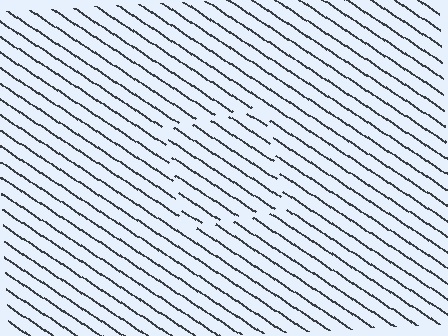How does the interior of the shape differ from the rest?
The interior of the shape contains the same grating, shifted by half a period — the contour is defined by the phase discontinuity where line-ends from the inner and outer gratings abut.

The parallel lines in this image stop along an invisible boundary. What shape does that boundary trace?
An illusory square. The interior of the shape contains the same grating, shifted by half a period — the contour is defined by the phase discontinuity where line-ends from the inner and outer gratings abut.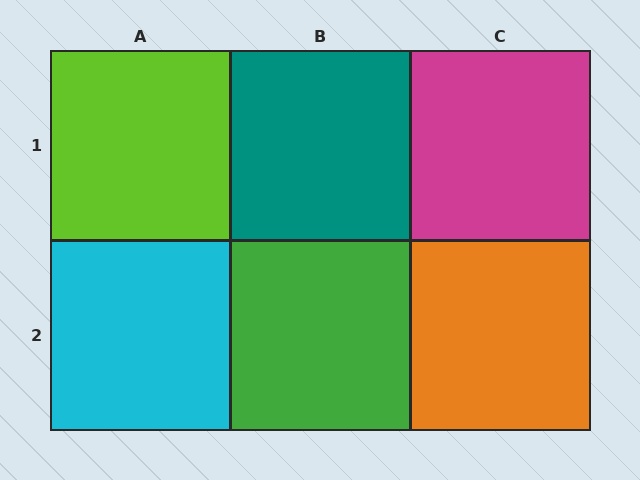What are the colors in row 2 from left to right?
Cyan, green, orange.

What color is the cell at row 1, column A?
Lime.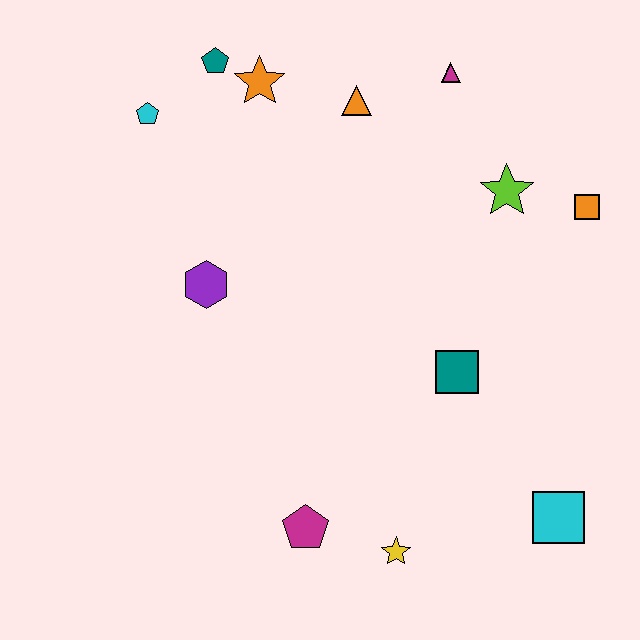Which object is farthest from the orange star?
The cyan square is farthest from the orange star.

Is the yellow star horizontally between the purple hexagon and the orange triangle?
No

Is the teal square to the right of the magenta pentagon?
Yes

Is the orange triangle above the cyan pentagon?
Yes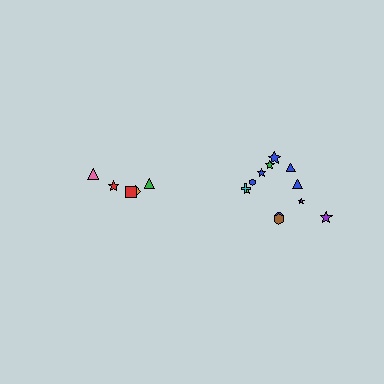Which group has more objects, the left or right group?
The right group.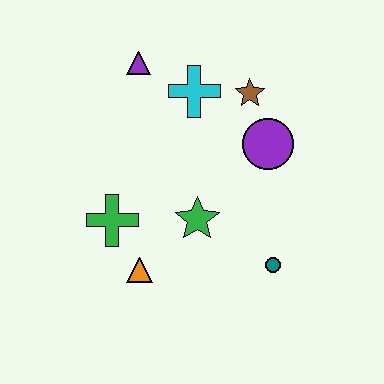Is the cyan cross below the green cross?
No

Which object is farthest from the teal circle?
The purple triangle is farthest from the teal circle.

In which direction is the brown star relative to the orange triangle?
The brown star is above the orange triangle.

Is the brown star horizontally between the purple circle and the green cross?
Yes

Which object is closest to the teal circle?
The green star is closest to the teal circle.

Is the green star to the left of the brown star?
Yes